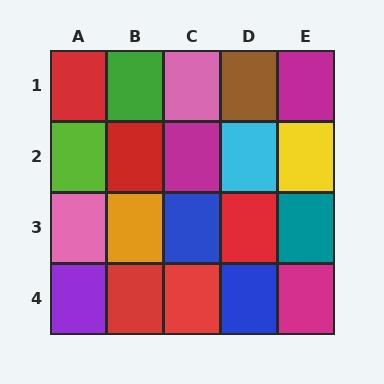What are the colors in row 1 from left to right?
Red, green, pink, brown, magenta.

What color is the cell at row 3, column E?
Teal.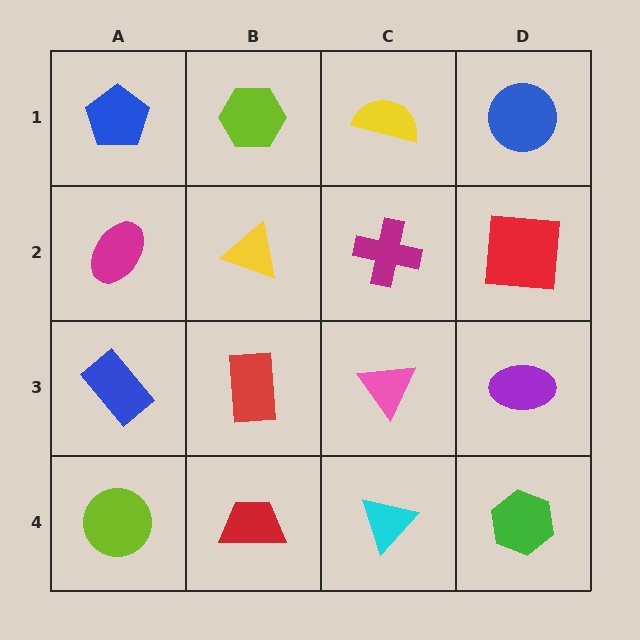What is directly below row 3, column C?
A cyan triangle.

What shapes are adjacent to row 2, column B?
A lime hexagon (row 1, column B), a red rectangle (row 3, column B), a magenta ellipse (row 2, column A), a magenta cross (row 2, column C).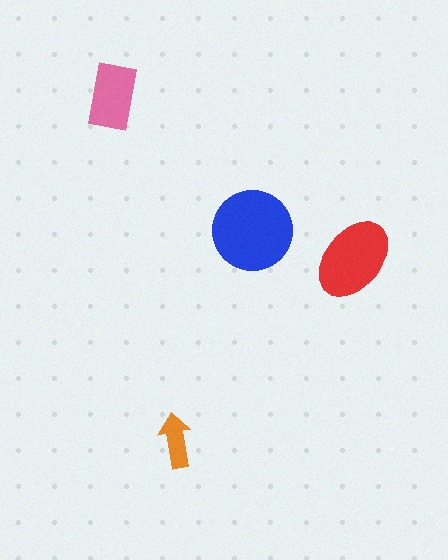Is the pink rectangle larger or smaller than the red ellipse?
Smaller.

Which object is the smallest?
The orange arrow.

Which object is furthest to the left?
The pink rectangle is leftmost.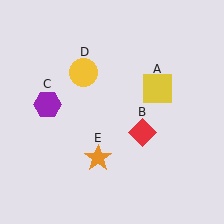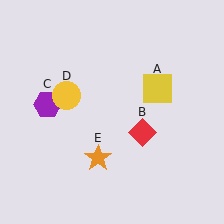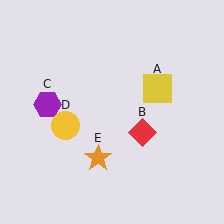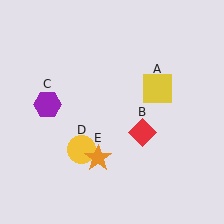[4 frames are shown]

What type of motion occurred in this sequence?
The yellow circle (object D) rotated counterclockwise around the center of the scene.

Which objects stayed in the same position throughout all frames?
Yellow square (object A) and red diamond (object B) and purple hexagon (object C) and orange star (object E) remained stationary.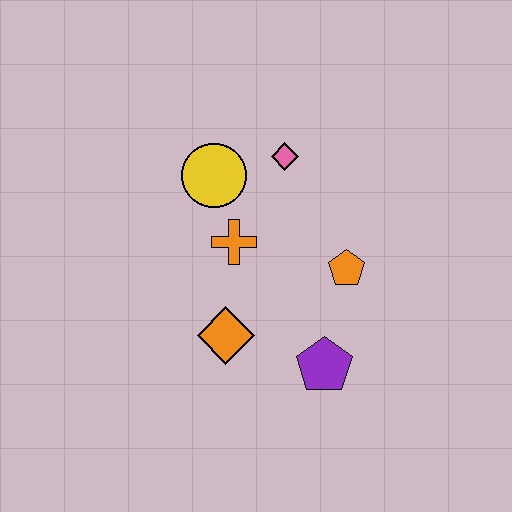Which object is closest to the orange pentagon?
The purple pentagon is closest to the orange pentagon.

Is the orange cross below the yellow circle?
Yes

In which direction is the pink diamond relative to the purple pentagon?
The pink diamond is above the purple pentagon.